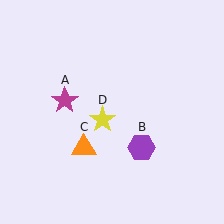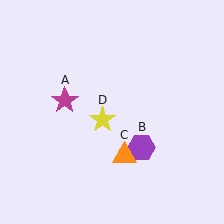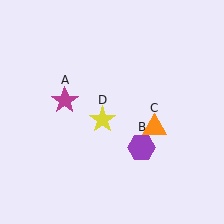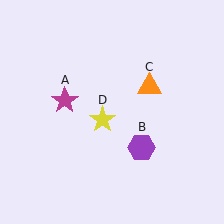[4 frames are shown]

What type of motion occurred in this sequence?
The orange triangle (object C) rotated counterclockwise around the center of the scene.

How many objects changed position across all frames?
1 object changed position: orange triangle (object C).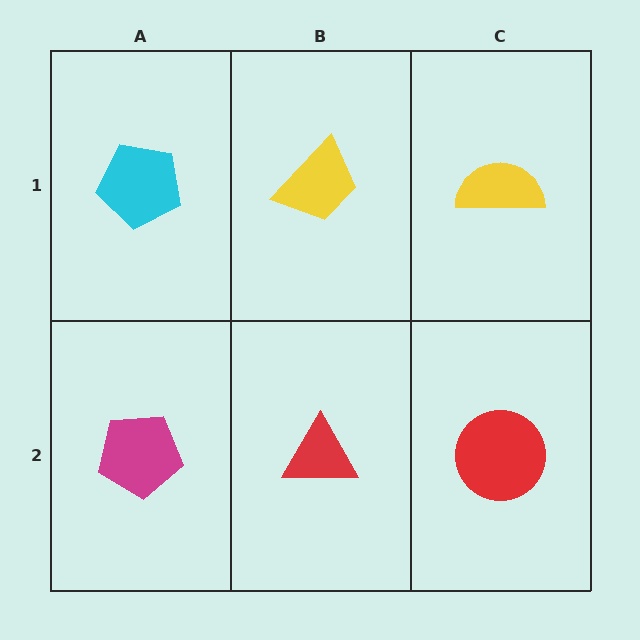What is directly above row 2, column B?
A yellow trapezoid.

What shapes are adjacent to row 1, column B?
A red triangle (row 2, column B), a cyan pentagon (row 1, column A), a yellow semicircle (row 1, column C).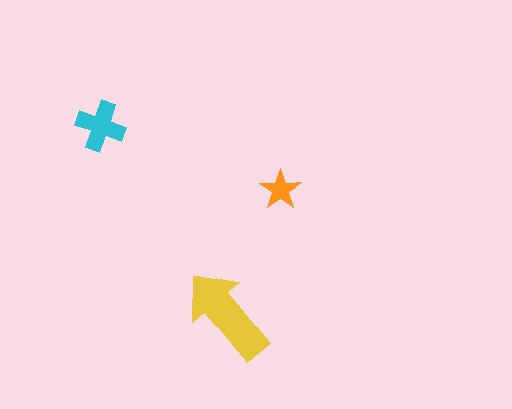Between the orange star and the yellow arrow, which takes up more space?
The yellow arrow.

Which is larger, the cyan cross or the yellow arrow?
The yellow arrow.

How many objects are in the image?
There are 3 objects in the image.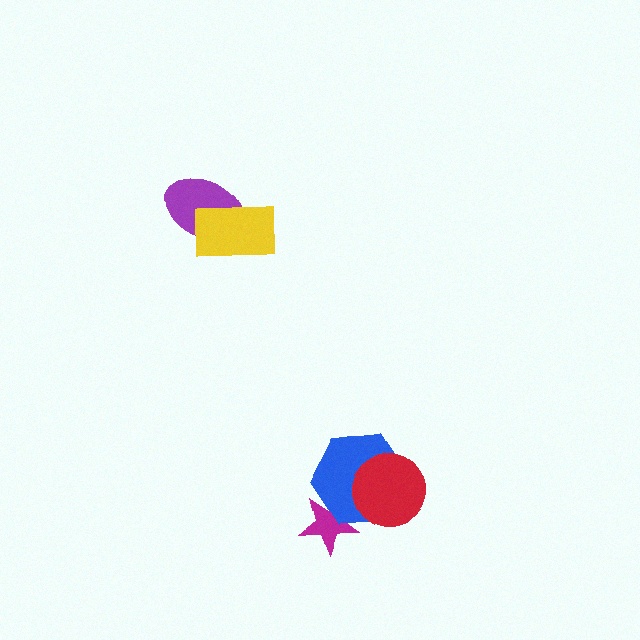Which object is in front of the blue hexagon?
The red circle is in front of the blue hexagon.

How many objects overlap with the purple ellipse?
1 object overlaps with the purple ellipse.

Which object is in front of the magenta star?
The blue hexagon is in front of the magenta star.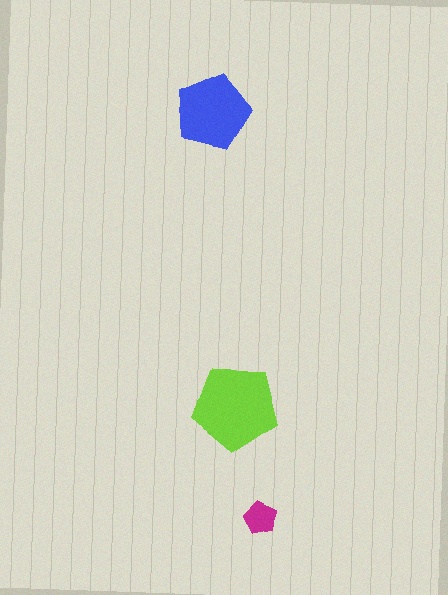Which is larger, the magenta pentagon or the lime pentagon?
The lime one.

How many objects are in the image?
There are 3 objects in the image.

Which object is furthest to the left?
The blue pentagon is leftmost.